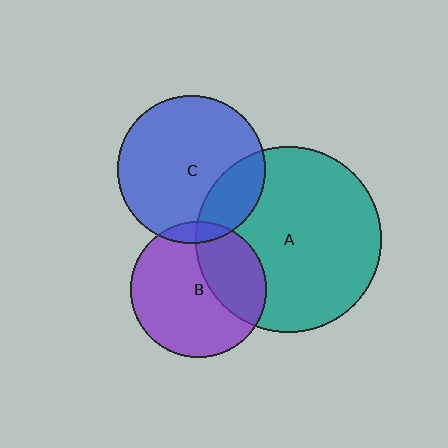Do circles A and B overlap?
Yes.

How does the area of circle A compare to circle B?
Approximately 1.9 times.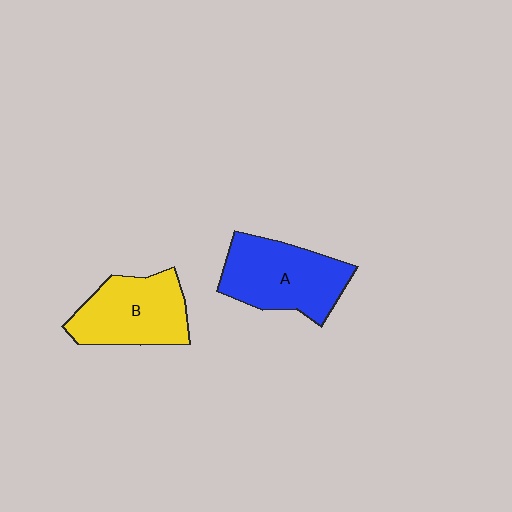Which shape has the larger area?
Shape A (blue).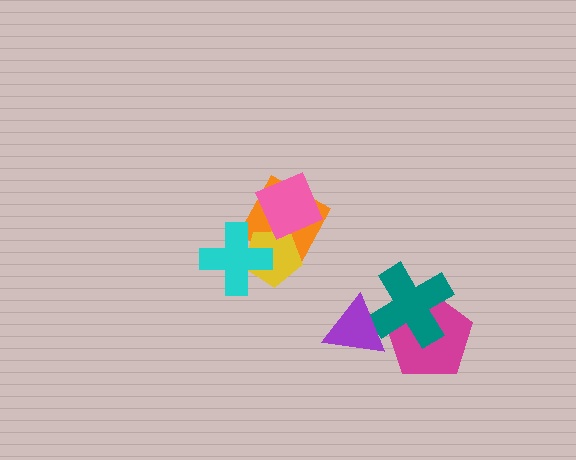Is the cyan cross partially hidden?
No, no other shape covers it.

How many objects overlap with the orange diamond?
3 objects overlap with the orange diamond.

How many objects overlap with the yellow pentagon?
2 objects overlap with the yellow pentagon.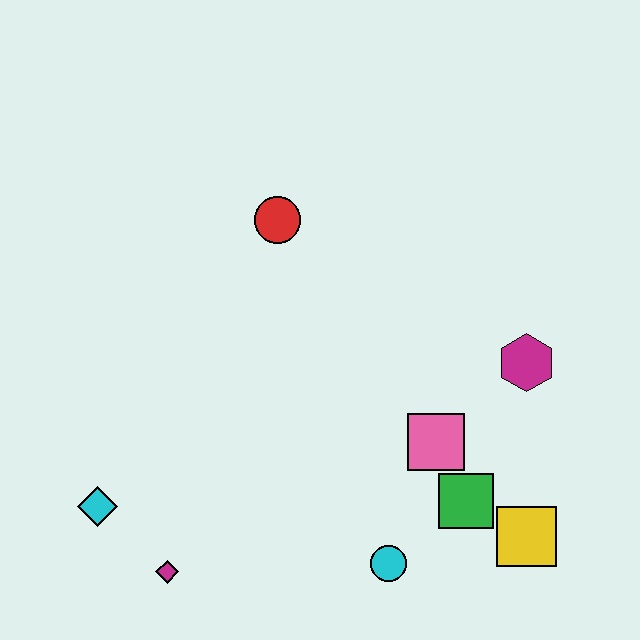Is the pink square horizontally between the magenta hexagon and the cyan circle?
Yes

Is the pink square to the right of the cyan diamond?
Yes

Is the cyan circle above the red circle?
No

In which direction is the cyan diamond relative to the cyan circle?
The cyan diamond is to the left of the cyan circle.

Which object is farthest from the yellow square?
The cyan diamond is farthest from the yellow square.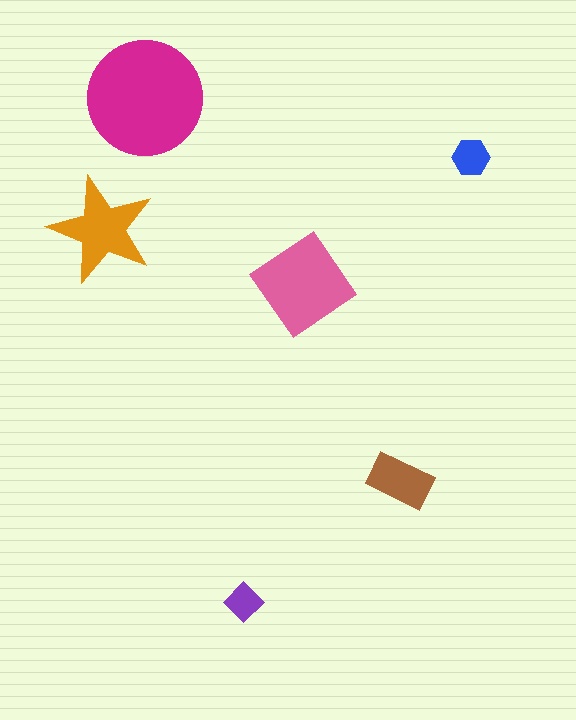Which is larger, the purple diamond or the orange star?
The orange star.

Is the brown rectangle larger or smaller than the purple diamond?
Larger.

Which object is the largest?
The magenta circle.